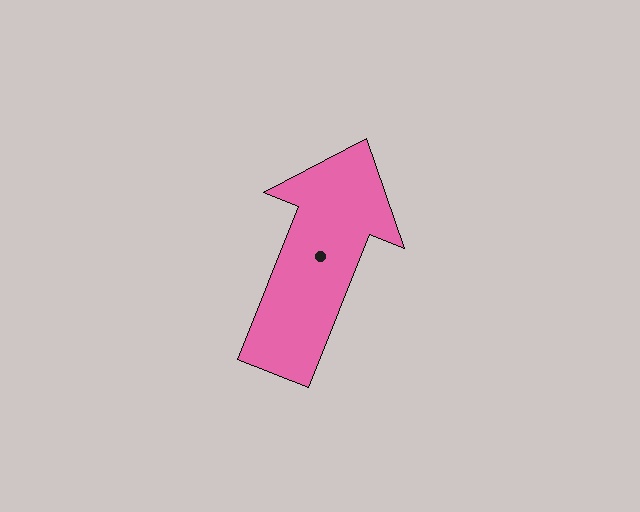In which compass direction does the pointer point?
North.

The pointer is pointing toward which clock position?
Roughly 1 o'clock.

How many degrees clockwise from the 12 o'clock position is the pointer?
Approximately 22 degrees.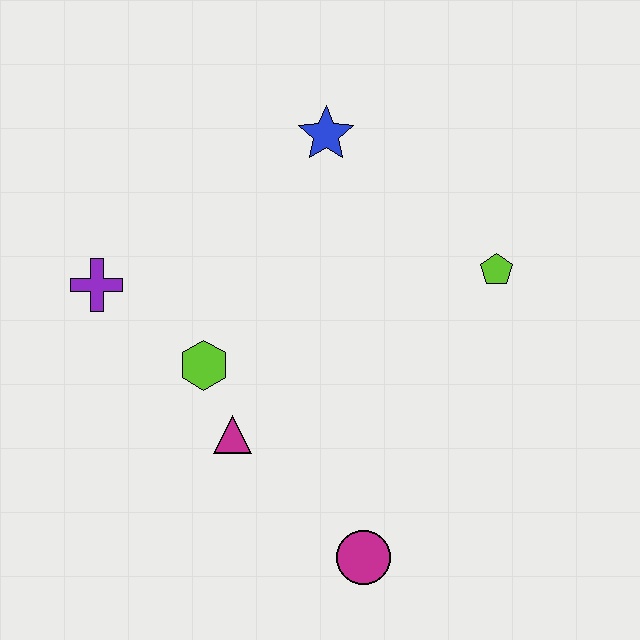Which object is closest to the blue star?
The lime pentagon is closest to the blue star.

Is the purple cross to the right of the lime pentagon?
No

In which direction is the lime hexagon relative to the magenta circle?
The lime hexagon is above the magenta circle.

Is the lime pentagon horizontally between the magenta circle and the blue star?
No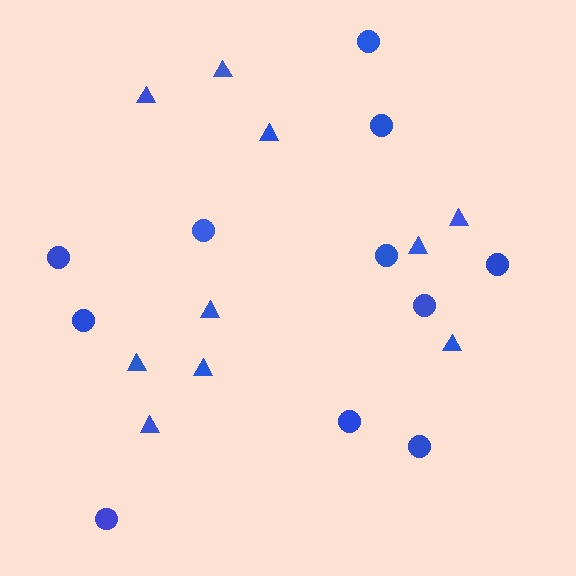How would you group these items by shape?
There are 2 groups: one group of circles (11) and one group of triangles (10).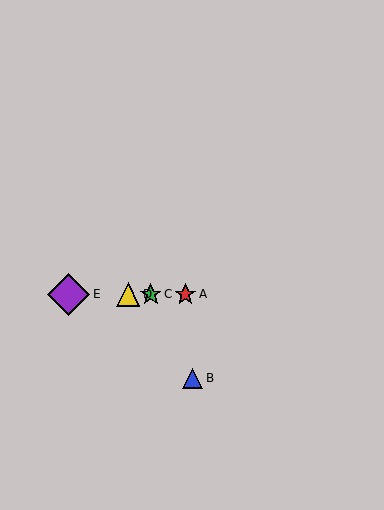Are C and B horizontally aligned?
No, C is at y≈294 and B is at y≈378.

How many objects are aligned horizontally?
4 objects (A, C, D, E) are aligned horizontally.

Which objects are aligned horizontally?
Objects A, C, D, E are aligned horizontally.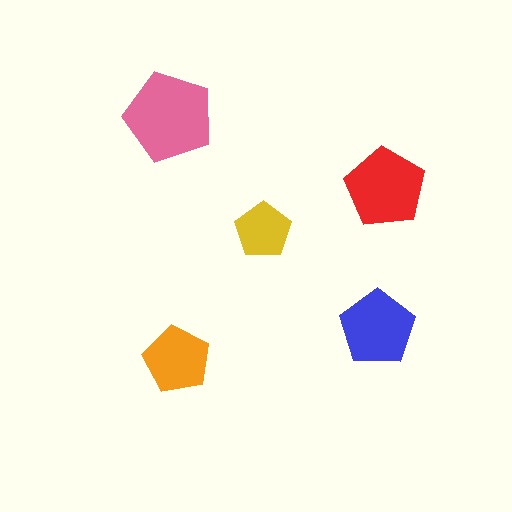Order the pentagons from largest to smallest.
the pink one, the red one, the blue one, the orange one, the yellow one.